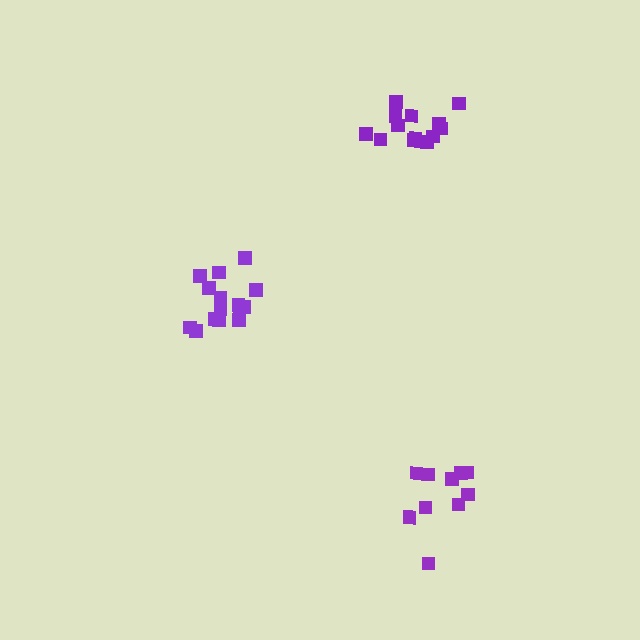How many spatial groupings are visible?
There are 3 spatial groupings.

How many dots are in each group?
Group 1: 13 dots, Group 2: 15 dots, Group 3: 10 dots (38 total).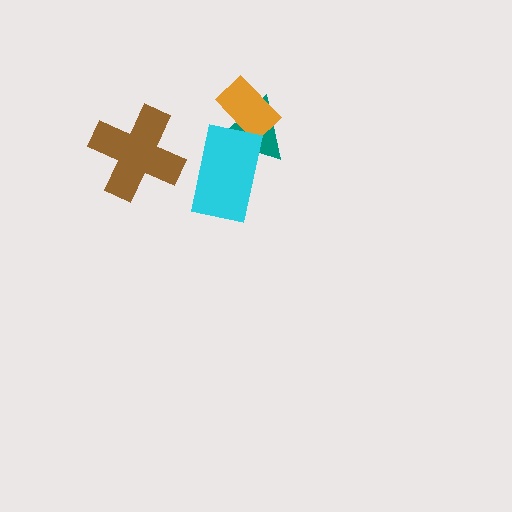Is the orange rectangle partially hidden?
No, no other shape covers it.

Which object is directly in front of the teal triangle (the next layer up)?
The orange rectangle is directly in front of the teal triangle.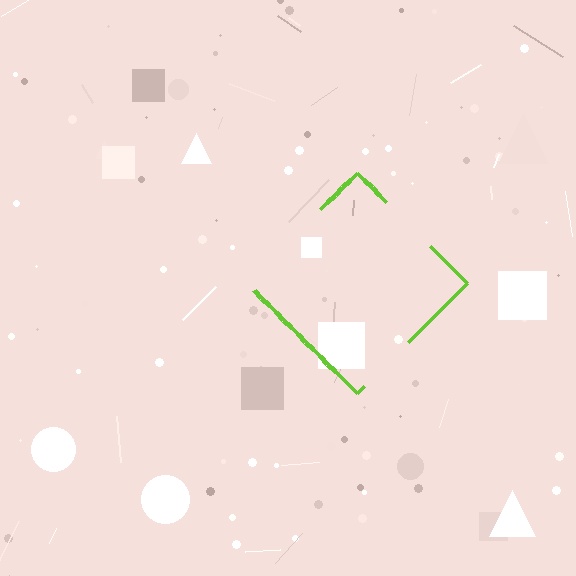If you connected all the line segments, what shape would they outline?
They would outline a diamond.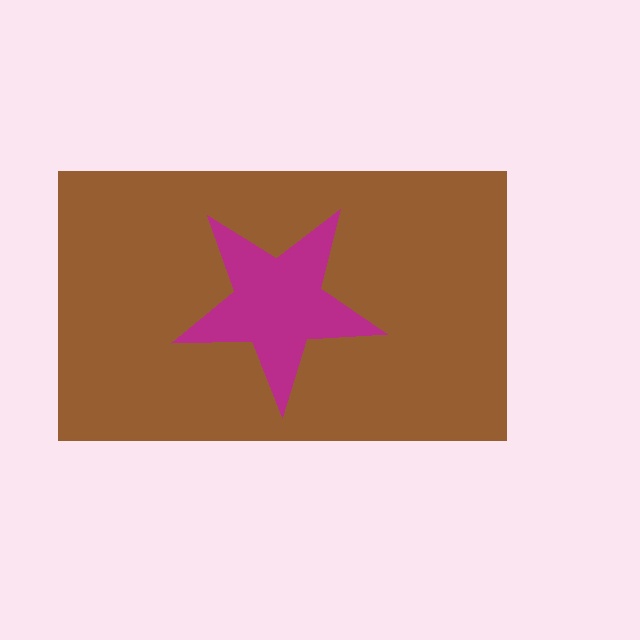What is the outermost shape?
The brown rectangle.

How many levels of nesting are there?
2.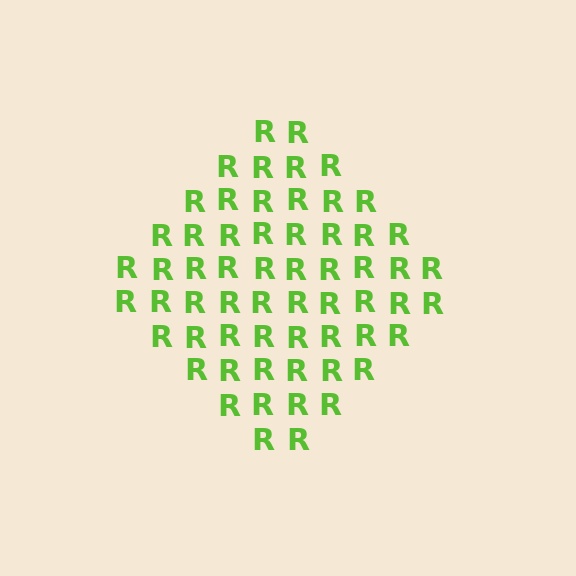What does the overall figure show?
The overall figure shows a diamond.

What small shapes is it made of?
It is made of small letter R's.